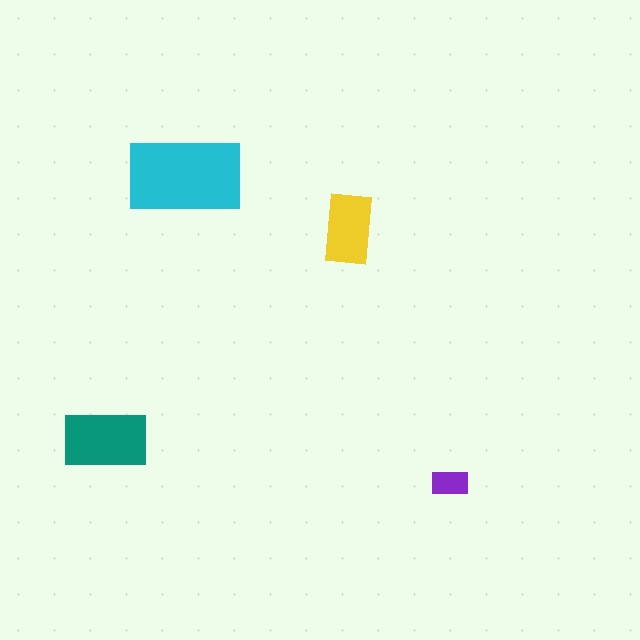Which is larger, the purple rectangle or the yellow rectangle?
The yellow one.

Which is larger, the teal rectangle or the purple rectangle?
The teal one.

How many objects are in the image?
There are 4 objects in the image.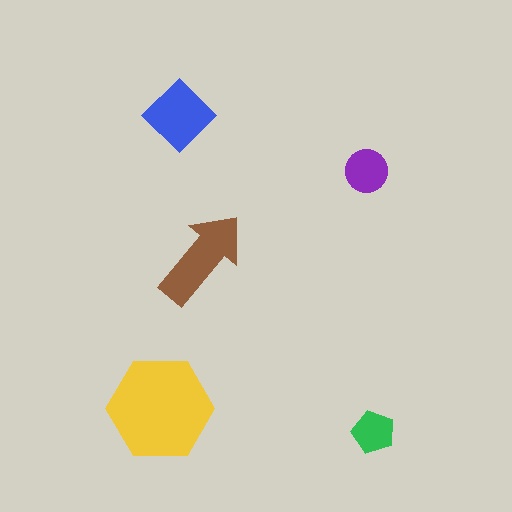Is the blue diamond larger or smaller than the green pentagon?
Larger.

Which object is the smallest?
The green pentagon.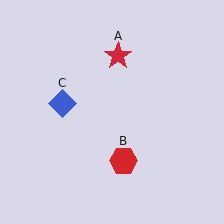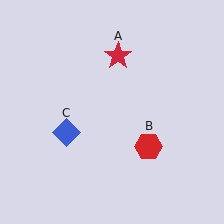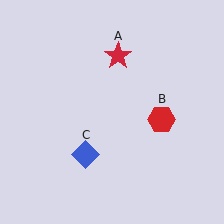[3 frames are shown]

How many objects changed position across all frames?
2 objects changed position: red hexagon (object B), blue diamond (object C).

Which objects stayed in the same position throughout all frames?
Red star (object A) remained stationary.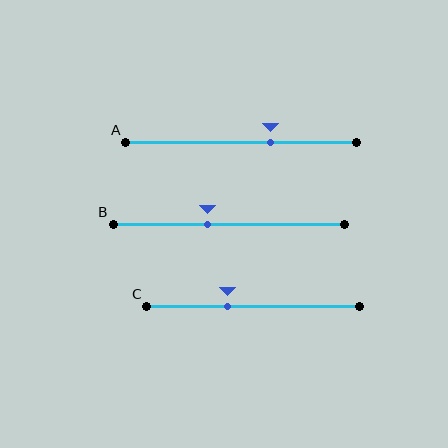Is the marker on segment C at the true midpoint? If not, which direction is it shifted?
No, the marker on segment C is shifted to the left by about 12% of the segment length.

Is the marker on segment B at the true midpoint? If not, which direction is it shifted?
No, the marker on segment B is shifted to the left by about 9% of the segment length.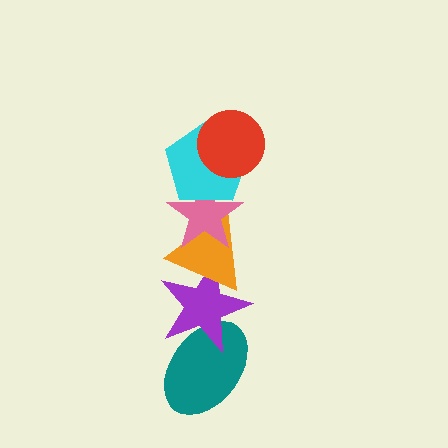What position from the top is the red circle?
The red circle is 1st from the top.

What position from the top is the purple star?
The purple star is 5th from the top.